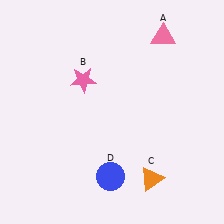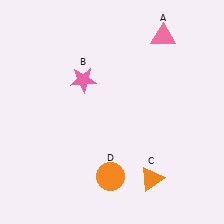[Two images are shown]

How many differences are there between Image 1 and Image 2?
There is 1 difference between the two images.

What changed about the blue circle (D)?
In Image 1, D is blue. In Image 2, it changed to orange.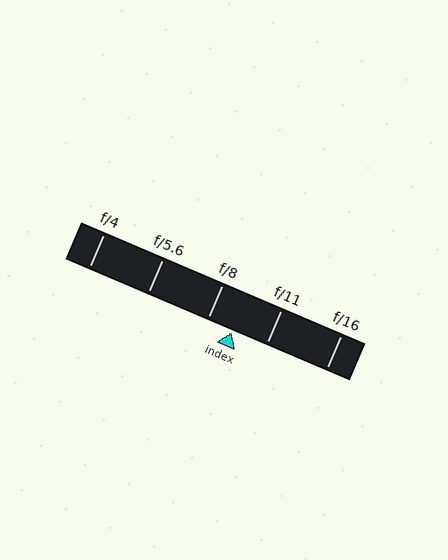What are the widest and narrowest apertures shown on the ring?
The widest aperture shown is f/4 and the narrowest is f/16.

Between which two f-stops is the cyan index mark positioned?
The index mark is between f/8 and f/11.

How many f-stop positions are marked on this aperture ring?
There are 5 f-stop positions marked.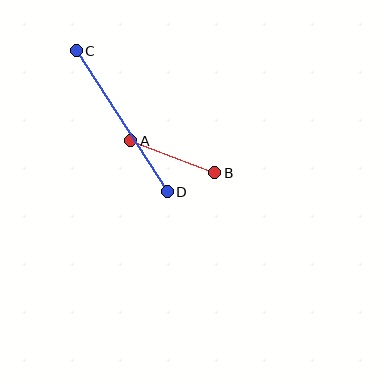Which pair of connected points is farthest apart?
Points C and D are farthest apart.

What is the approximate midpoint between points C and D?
The midpoint is at approximately (122, 121) pixels.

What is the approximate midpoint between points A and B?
The midpoint is at approximately (173, 157) pixels.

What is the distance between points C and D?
The distance is approximately 168 pixels.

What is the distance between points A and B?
The distance is approximately 90 pixels.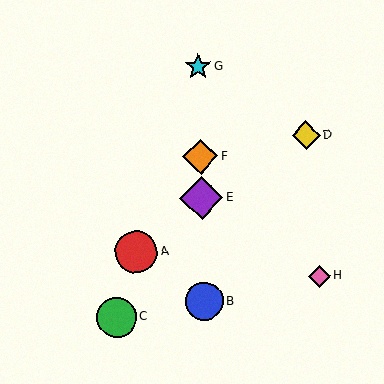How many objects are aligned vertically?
4 objects (B, E, F, G) are aligned vertically.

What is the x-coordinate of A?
Object A is at x≈136.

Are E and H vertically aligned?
No, E is at x≈201 and H is at x≈320.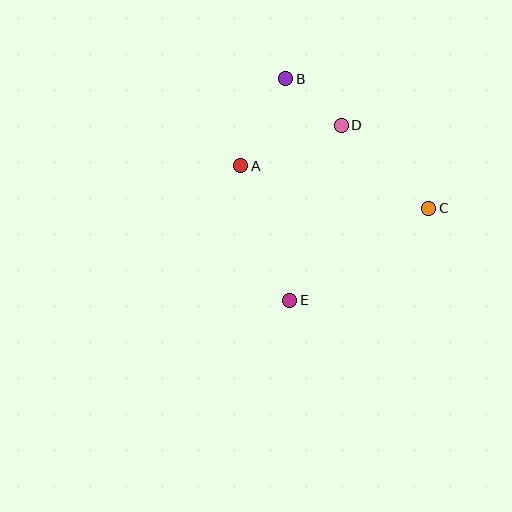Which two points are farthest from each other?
Points B and E are farthest from each other.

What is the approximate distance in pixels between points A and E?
The distance between A and E is approximately 143 pixels.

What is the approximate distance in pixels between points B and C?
The distance between B and C is approximately 193 pixels.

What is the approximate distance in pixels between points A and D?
The distance between A and D is approximately 108 pixels.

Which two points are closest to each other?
Points B and D are closest to each other.